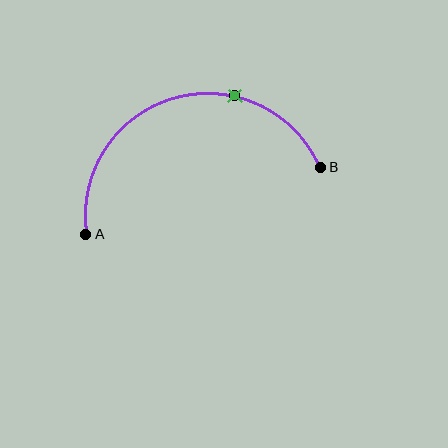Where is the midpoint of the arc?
The arc midpoint is the point on the curve farthest from the straight line joining A and B. It sits above that line.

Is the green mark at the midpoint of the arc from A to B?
No. The green mark lies on the arc but is closer to endpoint B. The arc midpoint would be at the point on the curve equidistant along the arc from both A and B.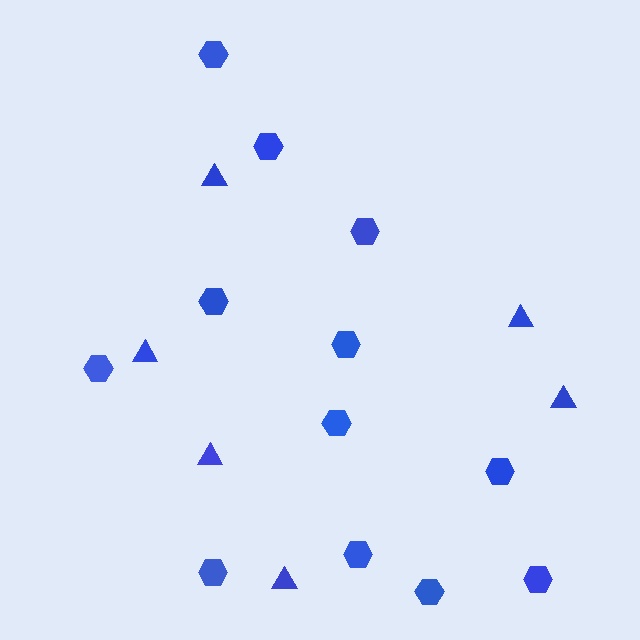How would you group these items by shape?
There are 2 groups: one group of hexagons (12) and one group of triangles (6).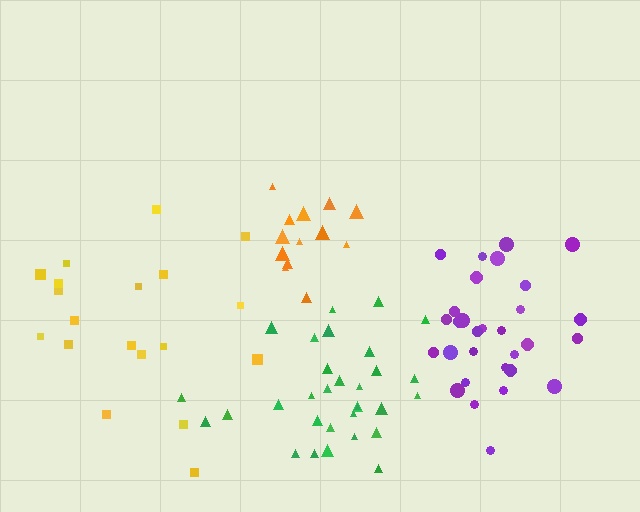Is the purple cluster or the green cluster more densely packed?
Purple.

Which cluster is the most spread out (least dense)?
Yellow.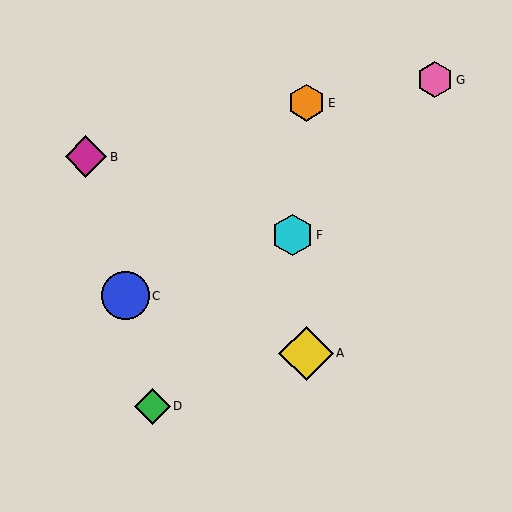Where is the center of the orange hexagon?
The center of the orange hexagon is at (306, 103).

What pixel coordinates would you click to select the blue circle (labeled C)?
Click at (125, 296) to select the blue circle C.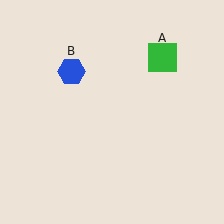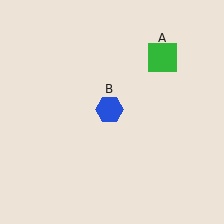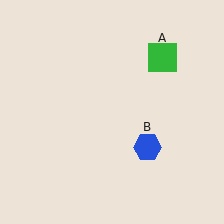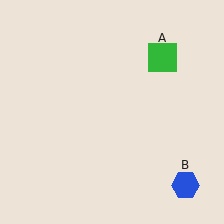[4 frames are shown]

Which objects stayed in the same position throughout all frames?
Green square (object A) remained stationary.